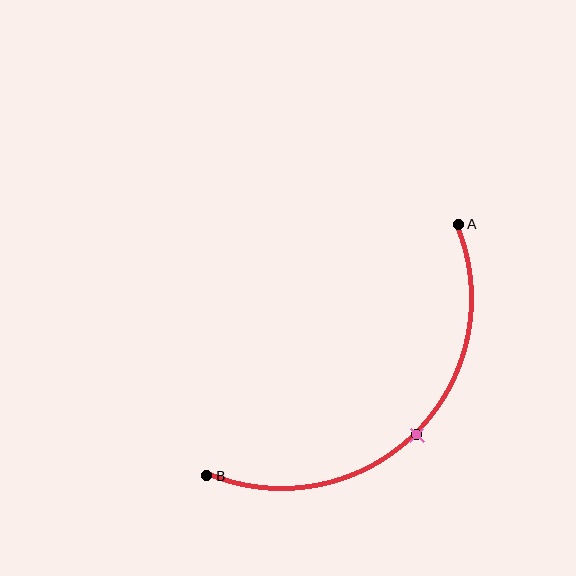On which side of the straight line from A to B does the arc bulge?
The arc bulges below and to the right of the straight line connecting A and B.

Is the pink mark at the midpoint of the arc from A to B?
Yes. The pink mark lies on the arc at equal arc-length from both A and B — it is the arc midpoint.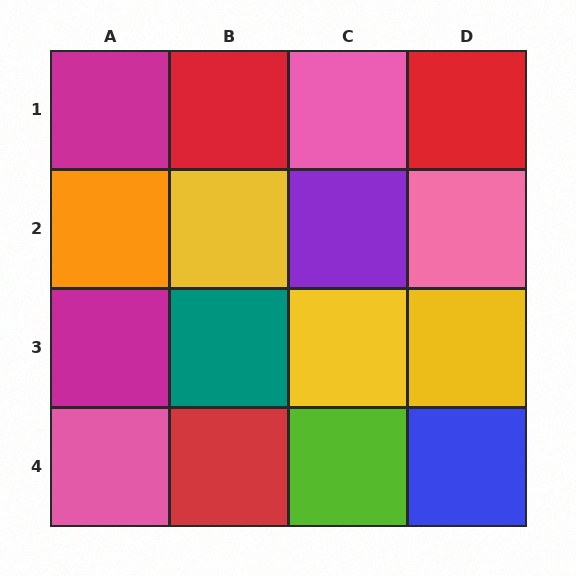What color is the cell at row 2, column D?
Pink.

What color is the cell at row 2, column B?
Yellow.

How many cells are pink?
3 cells are pink.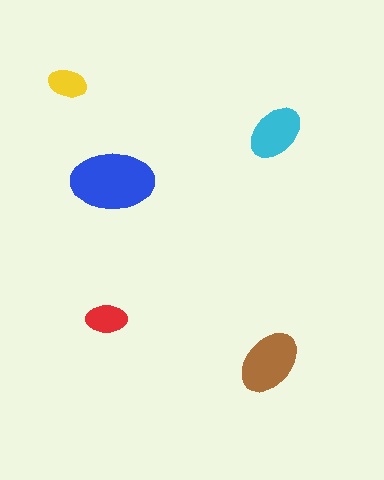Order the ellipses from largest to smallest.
the blue one, the brown one, the cyan one, the red one, the yellow one.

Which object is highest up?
The yellow ellipse is topmost.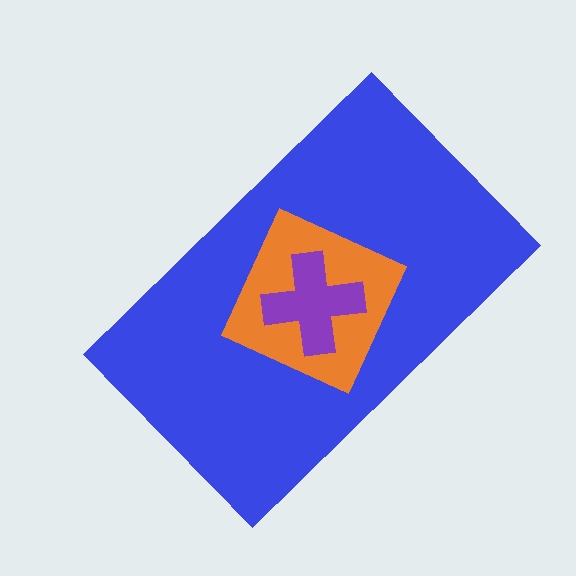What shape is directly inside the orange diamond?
The purple cross.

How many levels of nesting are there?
3.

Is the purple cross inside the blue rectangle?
Yes.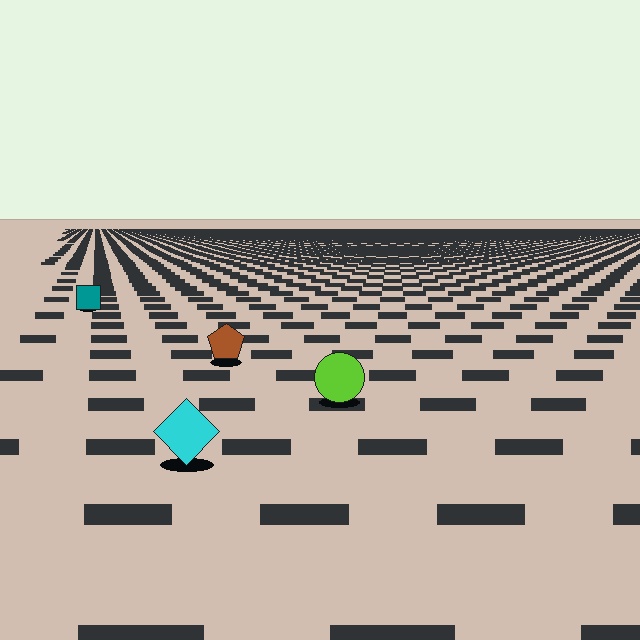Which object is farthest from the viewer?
The teal square is farthest from the viewer. It appears smaller and the ground texture around it is denser.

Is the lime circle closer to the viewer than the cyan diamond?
No. The cyan diamond is closer — you can tell from the texture gradient: the ground texture is coarser near it.